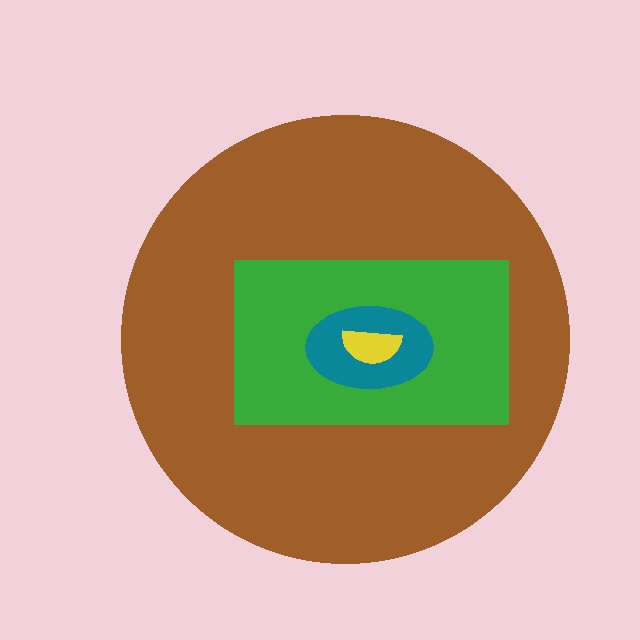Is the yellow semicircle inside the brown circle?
Yes.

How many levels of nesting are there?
4.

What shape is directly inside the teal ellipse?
The yellow semicircle.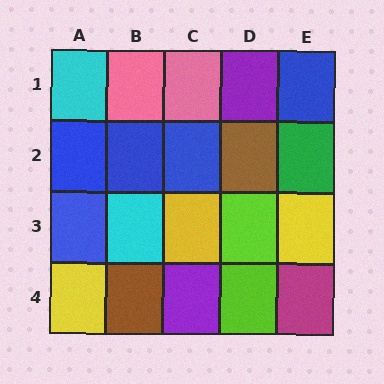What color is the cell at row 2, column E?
Green.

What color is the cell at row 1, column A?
Cyan.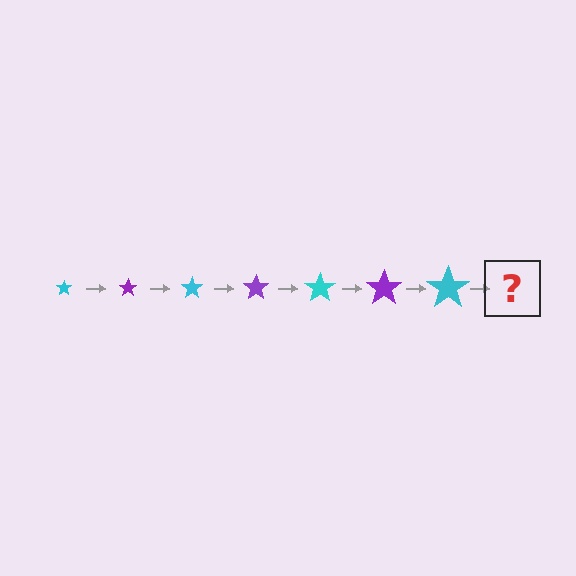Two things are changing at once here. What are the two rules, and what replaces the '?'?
The two rules are that the star grows larger each step and the color cycles through cyan and purple. The '?' should be a purple star, larger than the previous one.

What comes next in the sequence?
The next element should be a purple star, larger than the previous one.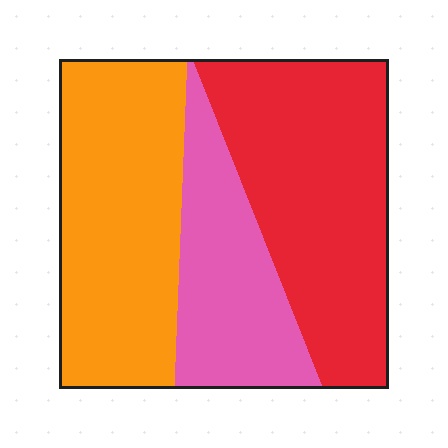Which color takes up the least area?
Pink, at roughly 25%.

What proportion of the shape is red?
Red takes up about two fifths (2/5) of the shape.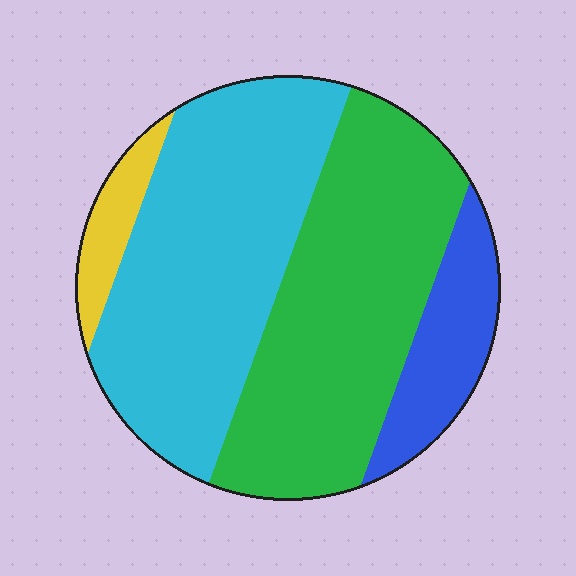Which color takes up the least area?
Yellow, at roughly 5%.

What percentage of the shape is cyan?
Cyan covers about 40% of the shape.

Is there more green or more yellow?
Green.